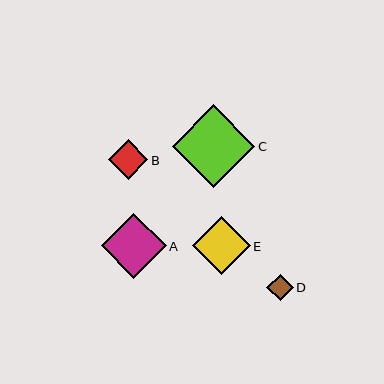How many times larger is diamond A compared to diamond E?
Diamond A is approximately 1.1 times the size of diamond E.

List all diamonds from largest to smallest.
From largest to smallest: C, A, E, B, D.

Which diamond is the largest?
Diamond C is the largest with a size of approximately 82 pixels.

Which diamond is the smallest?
Diamond D is the smallest with a size of approximately 26 pixels.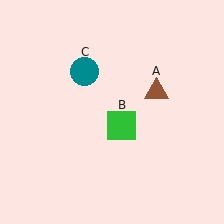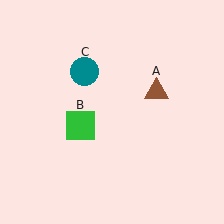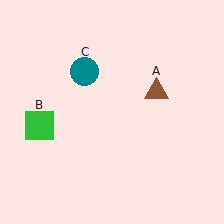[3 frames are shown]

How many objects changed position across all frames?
1 object changed position: green square (object B).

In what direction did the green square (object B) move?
The green square (object B) moved left.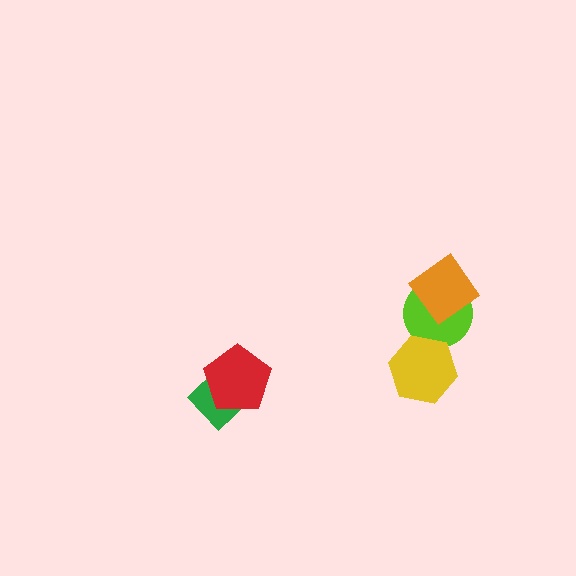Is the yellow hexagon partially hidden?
No, no other shape covers it.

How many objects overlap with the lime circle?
2 objects overlap with the lime circle.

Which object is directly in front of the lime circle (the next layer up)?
The orange diamond is directly in front of the lime circle.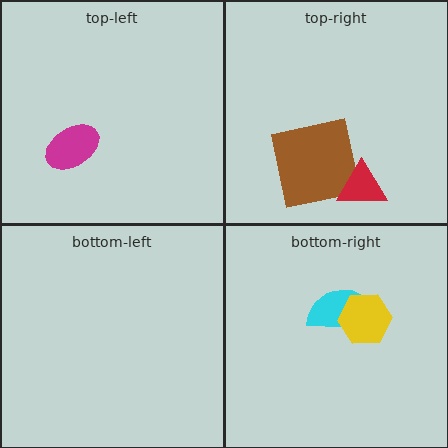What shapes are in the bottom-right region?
The cyan semicircle, the yellow hexagon.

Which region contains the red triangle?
The top-right region.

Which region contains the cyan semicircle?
The bottom-right region.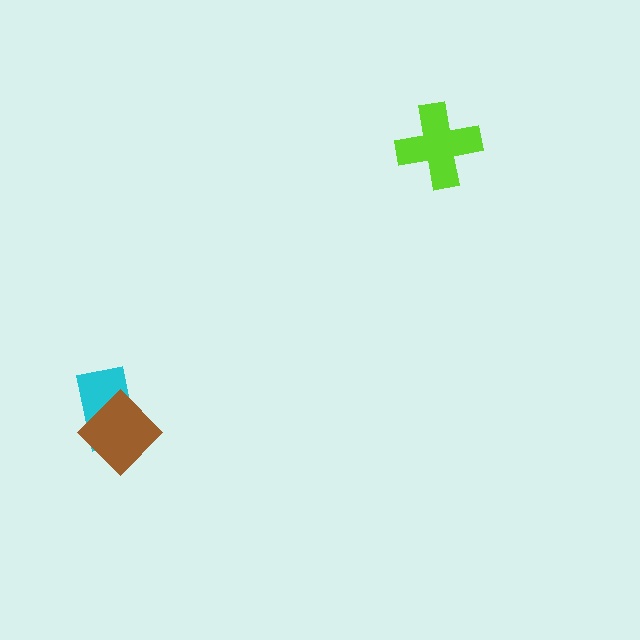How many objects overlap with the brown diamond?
1 object overlaps with the brown diamond.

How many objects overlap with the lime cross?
0 objects overlap with the lime cross.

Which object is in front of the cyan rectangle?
The brown diamond is in front of the cyan rectangle.